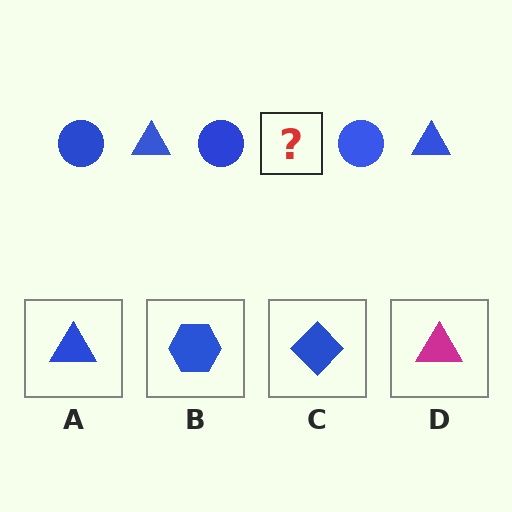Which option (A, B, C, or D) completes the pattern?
A.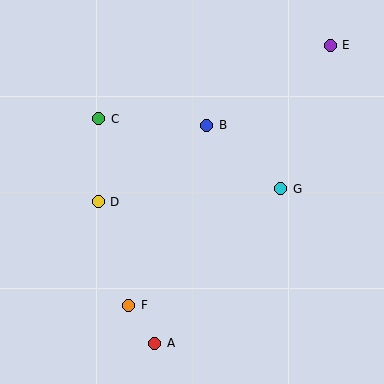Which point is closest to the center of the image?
Point B at (207, 125) is closest to the center.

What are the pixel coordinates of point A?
Point A is at (155, 343).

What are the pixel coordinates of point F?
Point F is at (129, 305).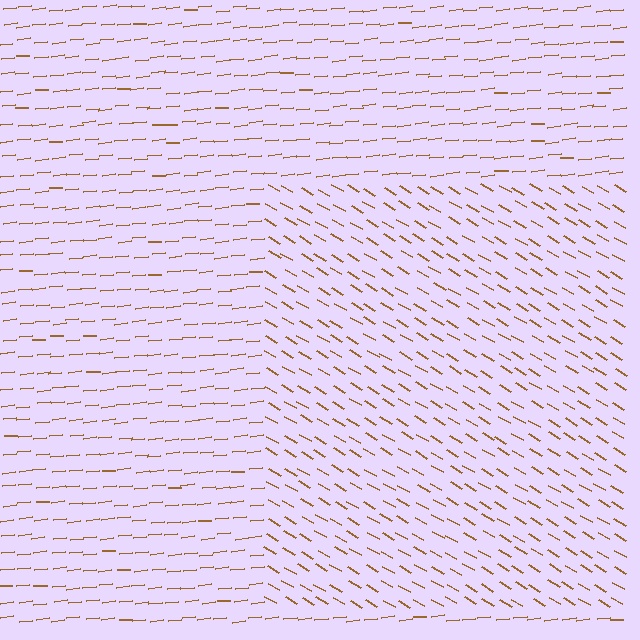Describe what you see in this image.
The image is filled with small brown line segments. A rectangle region in the image has lines oriented differently from the surrounding lines, creating a visible texture boundary.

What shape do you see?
I see a rectangle.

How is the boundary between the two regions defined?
The boundary is defined purely by a change in line orientation (approximately 36 degrees difference). All lines are the same color and thickness.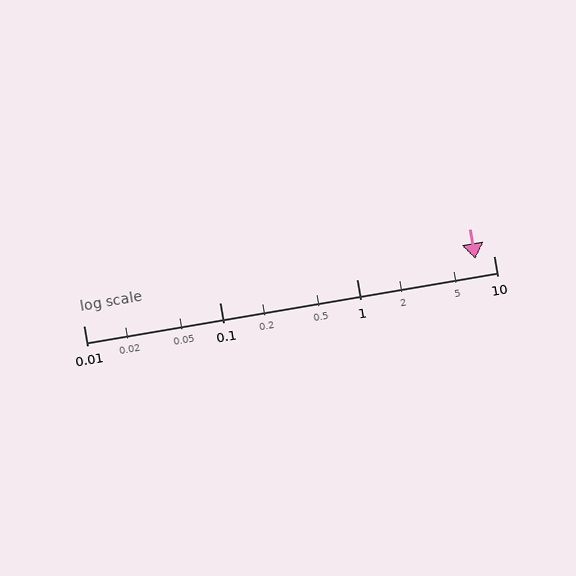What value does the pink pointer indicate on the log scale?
The pointer indicates approximately 7.4.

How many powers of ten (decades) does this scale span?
The scale spans 3 decades, from 0.01 to 10.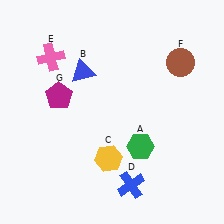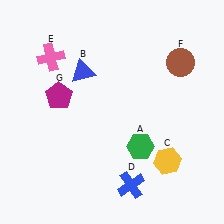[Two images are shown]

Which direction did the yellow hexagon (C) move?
The yellow hexagon (C) moved right.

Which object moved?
The yellow hexagon (C) moved right.